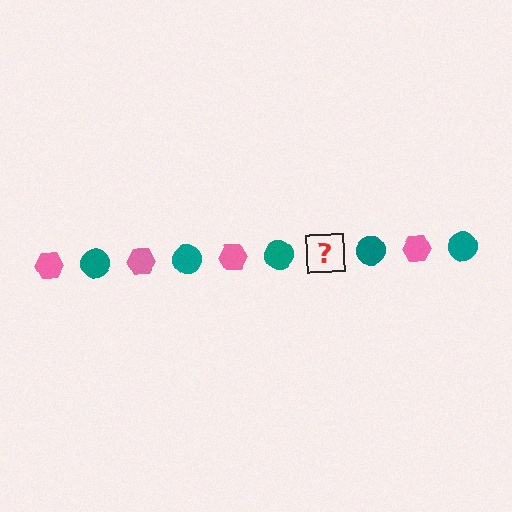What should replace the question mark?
The question mark should be replaced with a pink hexagon.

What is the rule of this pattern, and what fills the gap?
The rule is that the pattern alternates between pink hexagon and teal circle. The gap should be filled with a pink hexagon.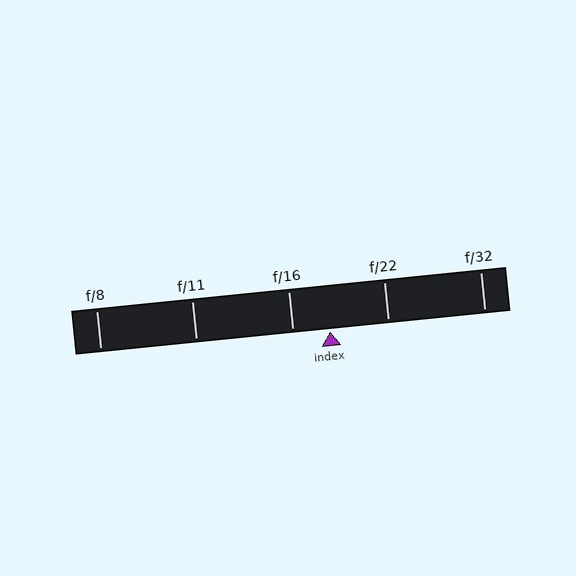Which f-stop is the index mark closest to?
The index mark is closest to f/16.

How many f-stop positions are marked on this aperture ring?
There are 5 f-stop positions marked.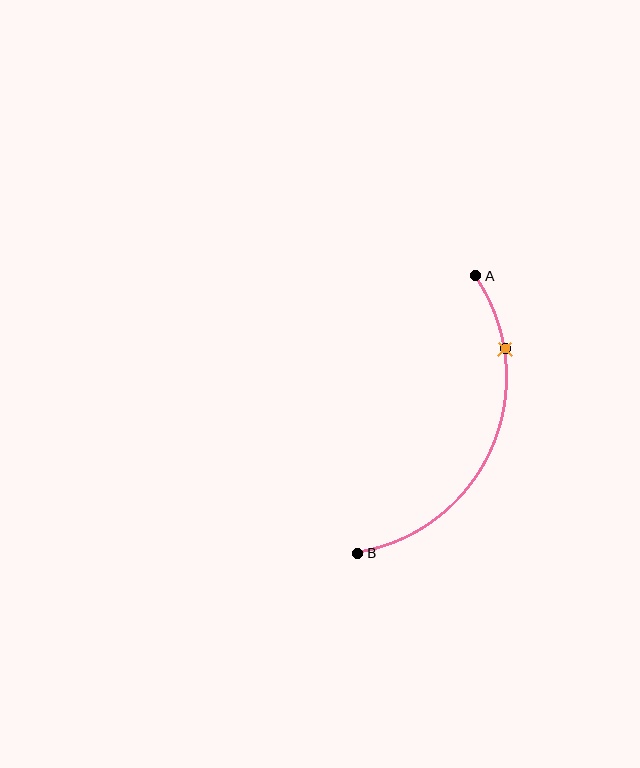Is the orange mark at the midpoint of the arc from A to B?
No. The orange mark lies on the arc but is closer to endpoint A. The arc midpoint would be at the point on the curve equidistant along the arc from both A and B.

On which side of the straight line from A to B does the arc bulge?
The arc bulges to the right of the straight line connecting A and B.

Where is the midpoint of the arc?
The arc midpoint is the point on the curve farthest from the straight line joining A and B. It sits to the right of that line.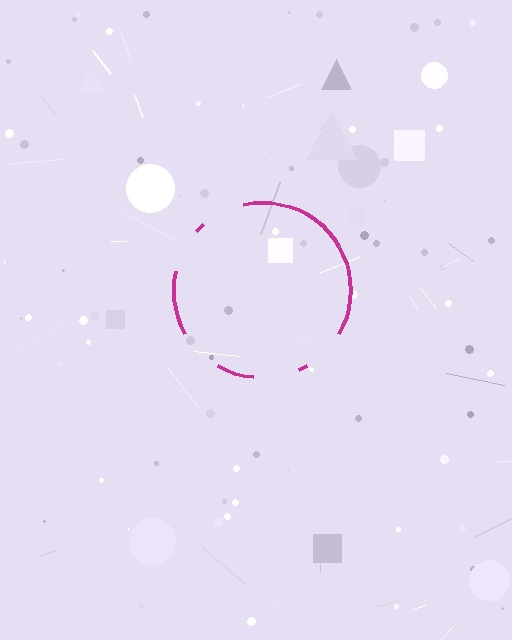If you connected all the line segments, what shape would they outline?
They would outline a circle.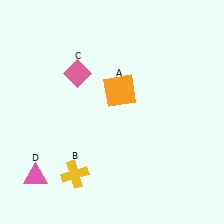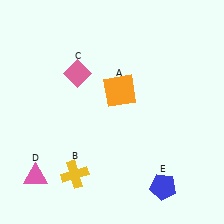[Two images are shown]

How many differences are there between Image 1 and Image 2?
There is 1 difference between the two images.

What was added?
A blue pentagon (E) was added in Image 2.